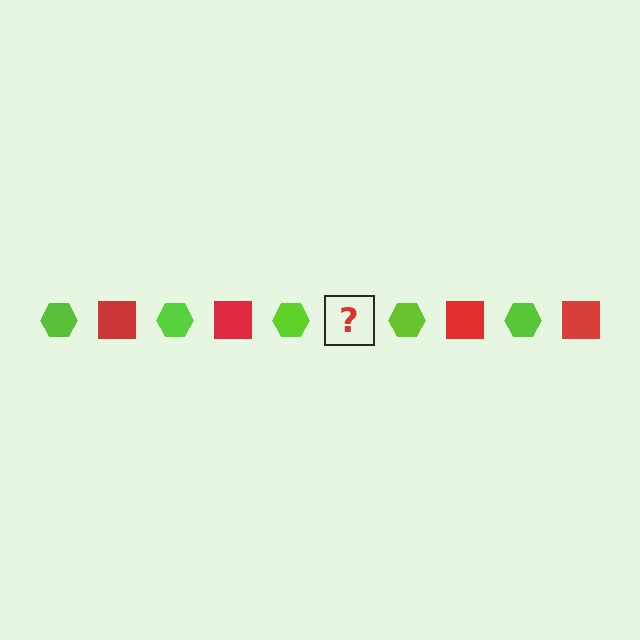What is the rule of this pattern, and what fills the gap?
The rule is that the pattern alternates between lime hexagon and red square. The gap should be filled with a red square.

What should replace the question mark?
The question mark should be replaced with a red square.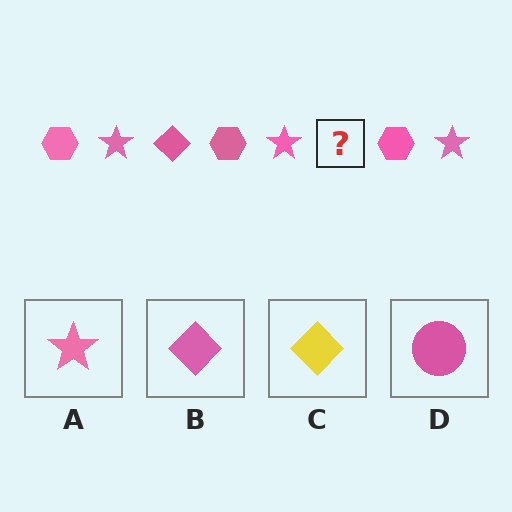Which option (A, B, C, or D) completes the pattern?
B.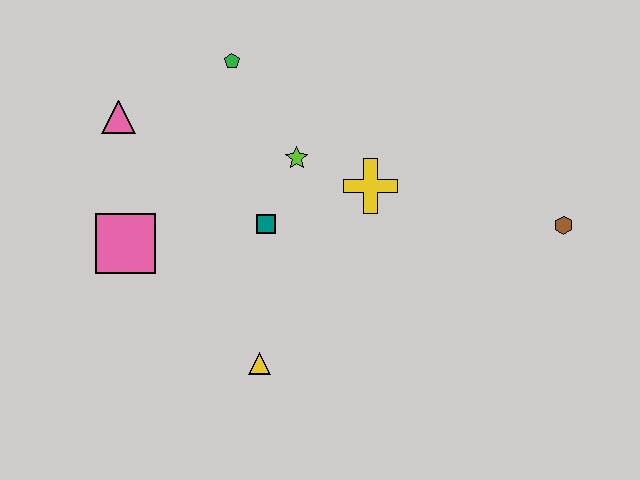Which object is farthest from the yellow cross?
The pink triangle is farthest from the yellow cross.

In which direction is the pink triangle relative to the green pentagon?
The pink triangle is to the left of the green pentagon.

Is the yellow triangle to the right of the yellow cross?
No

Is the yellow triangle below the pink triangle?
Yes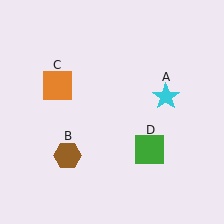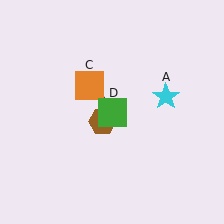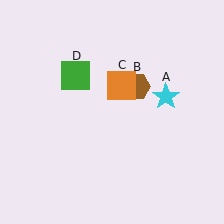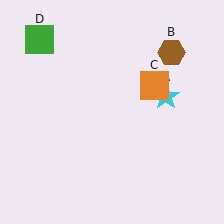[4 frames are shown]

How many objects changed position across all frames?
3 objects changed position: brown hexagon (object B), orange square (object C), green square (object D).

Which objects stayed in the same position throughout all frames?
Cyan star (object A) remained stationary.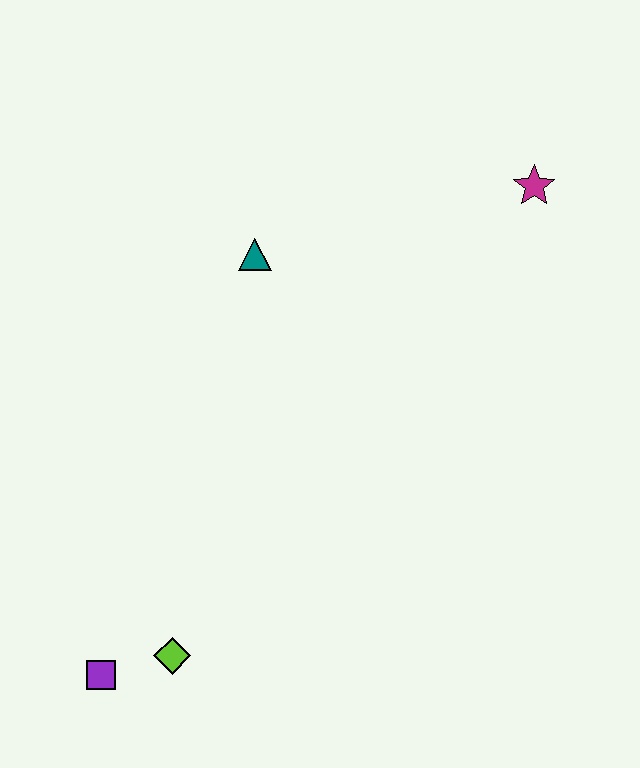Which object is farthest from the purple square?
The magenta star is farthest from the purple square.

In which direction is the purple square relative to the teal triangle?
The purple square is below the teal triangle.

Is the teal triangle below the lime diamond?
No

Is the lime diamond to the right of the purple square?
Yes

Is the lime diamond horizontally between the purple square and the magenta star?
Yes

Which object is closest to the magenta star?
The teal triangle is closest to the magenta star.